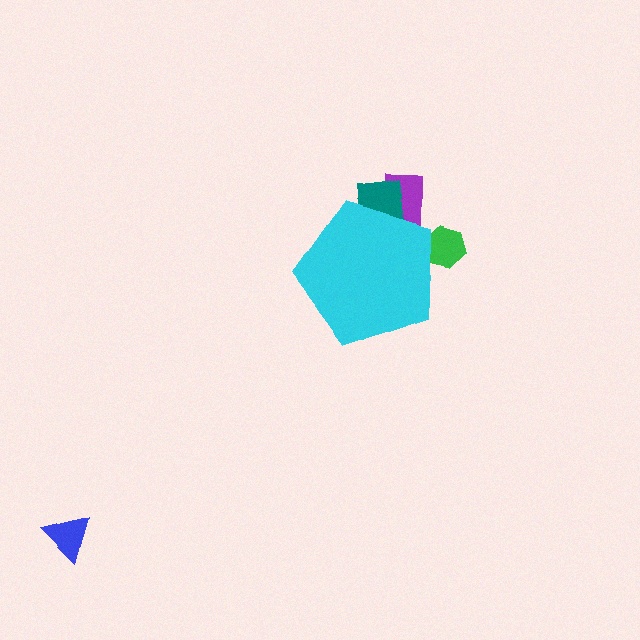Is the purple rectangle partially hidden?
Yes, the purple rectangle is partially hidden behind the cyan pentagon.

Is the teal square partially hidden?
Yes, the teal square is partially hidden behind the cyan pentagon.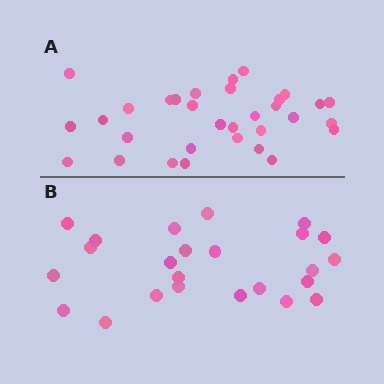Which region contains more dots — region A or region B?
Region A (the top region) has more dots.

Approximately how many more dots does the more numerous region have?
Region A has roughly 8 or so more dots than region B.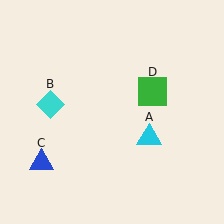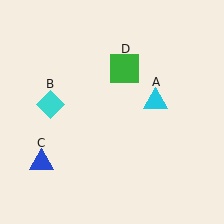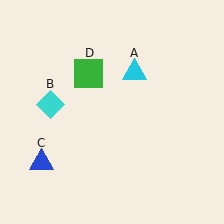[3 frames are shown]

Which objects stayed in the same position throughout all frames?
Cyan diamond (object B) and blue triangle (object C) remained stationary.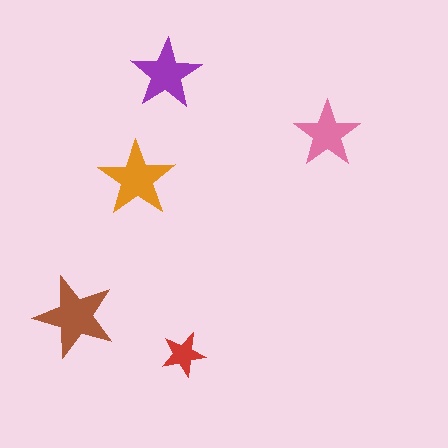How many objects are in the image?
There are 5 objects in the image.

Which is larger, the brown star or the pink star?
The brown one.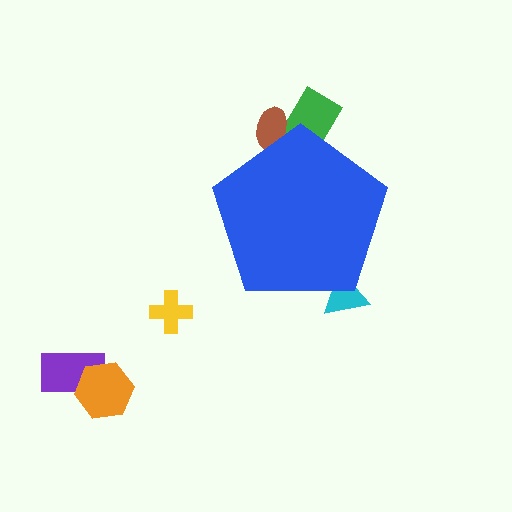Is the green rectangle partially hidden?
Yes, the green rectangle is partially hidden behind the blue pentagon.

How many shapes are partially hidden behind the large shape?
3 shapes are partially hidden.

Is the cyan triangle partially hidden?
Yes, the cyan triangle is partially hidden behind the blue pentagon.